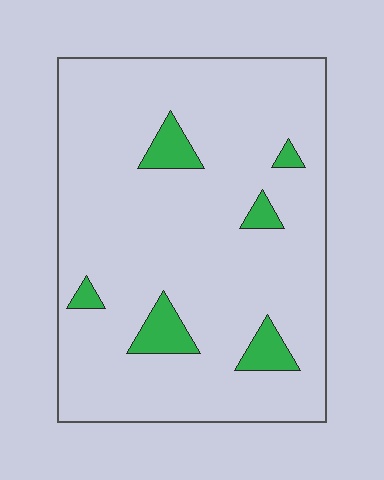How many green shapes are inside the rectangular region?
6.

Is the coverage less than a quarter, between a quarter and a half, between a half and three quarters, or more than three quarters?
Less than a quarter.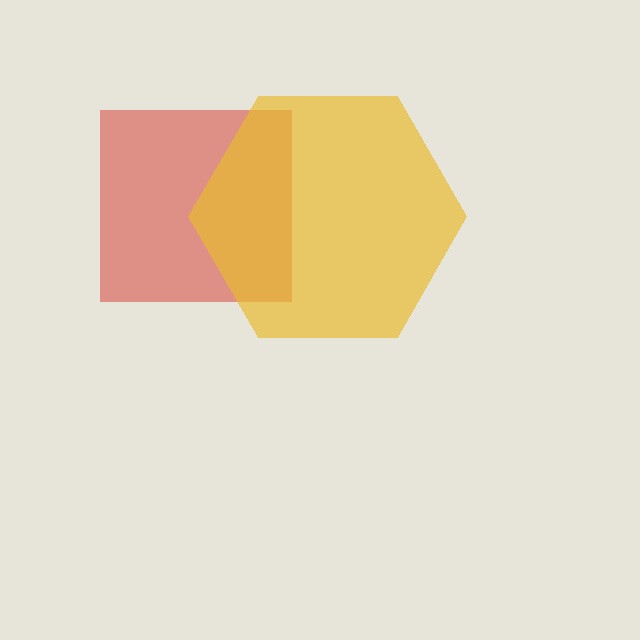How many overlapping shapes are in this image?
There are 2 overlapping shapes in the image.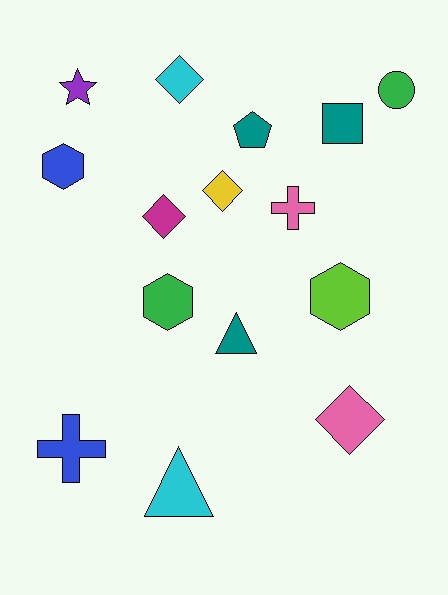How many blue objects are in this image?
There are 2 blue objects.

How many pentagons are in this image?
There is 1 pentagon.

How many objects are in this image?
There are 15 objects.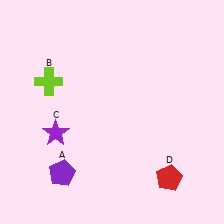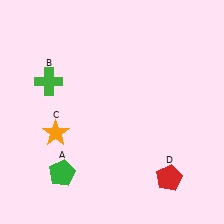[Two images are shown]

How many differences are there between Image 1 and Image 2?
There are 3 differences between the two images.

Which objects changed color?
A changed from purple to green. B changed from lime to green. C changed from purple to orange.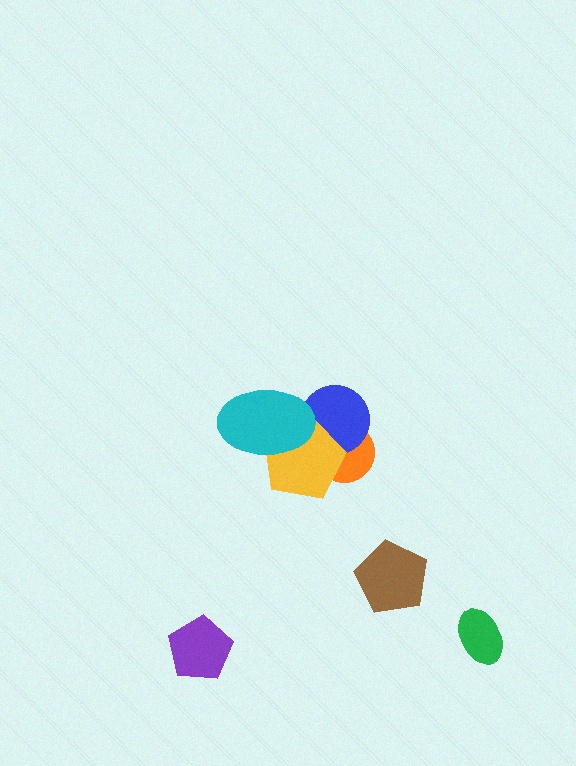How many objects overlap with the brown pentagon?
0 objects overlap with the brown pentagon.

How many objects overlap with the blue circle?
3 objects overlap with the blue circle.